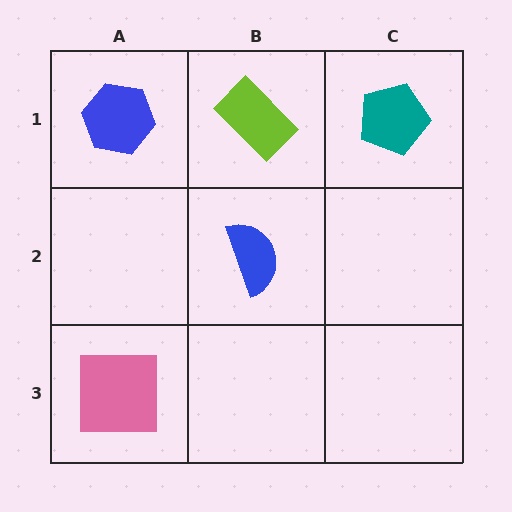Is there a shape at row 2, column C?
No, that cell is empty.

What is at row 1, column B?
A lime rectangle.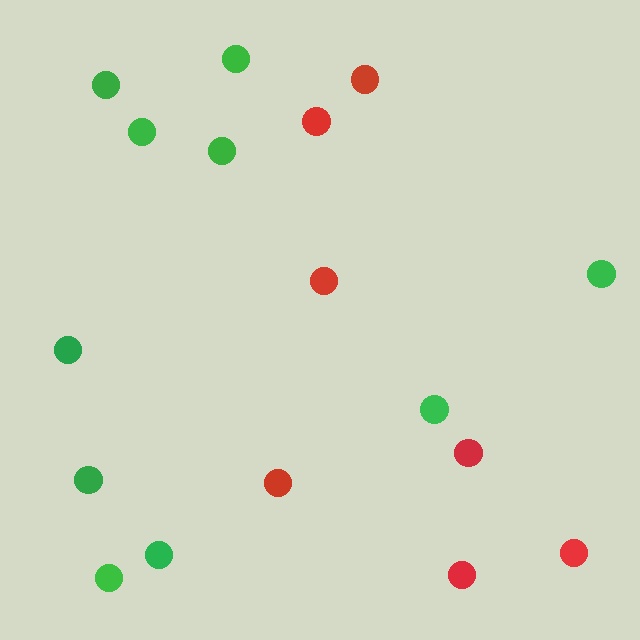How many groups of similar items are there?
There are 2 groups: one group of red circles (7) and one group of green circles (10).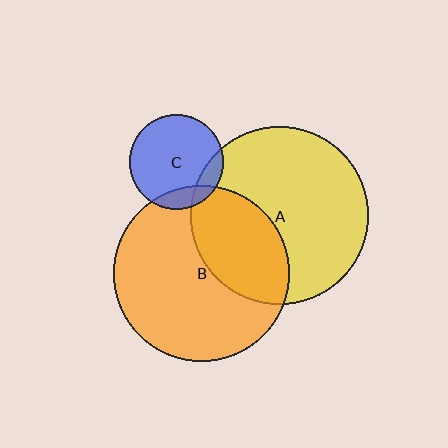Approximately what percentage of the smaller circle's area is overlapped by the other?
Approximately 15%.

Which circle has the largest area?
Circle A (yellow).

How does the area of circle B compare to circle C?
Approximately 3.5 times.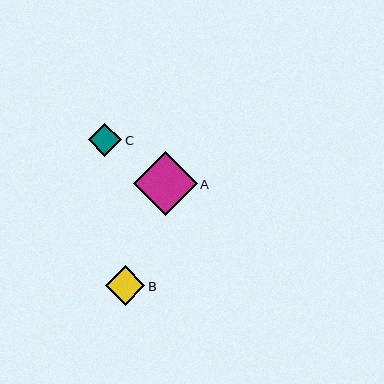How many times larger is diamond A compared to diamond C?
Diamond A is approximately 1.9 times the size of diamond C.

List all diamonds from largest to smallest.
From largest to smallest: A, B, C.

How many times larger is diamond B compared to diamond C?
Diamond B is approximately 1.2 times the size of diamond C.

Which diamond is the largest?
Diamond A is the largest with a size of approximately 64 pixels.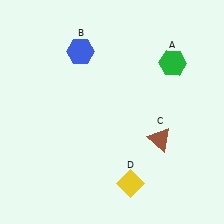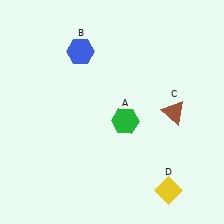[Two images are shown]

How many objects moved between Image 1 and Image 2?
3 objects moved between the two images.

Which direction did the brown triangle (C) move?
The brown triangle (C) moved up.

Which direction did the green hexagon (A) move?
The green hexagon (A) moved down.